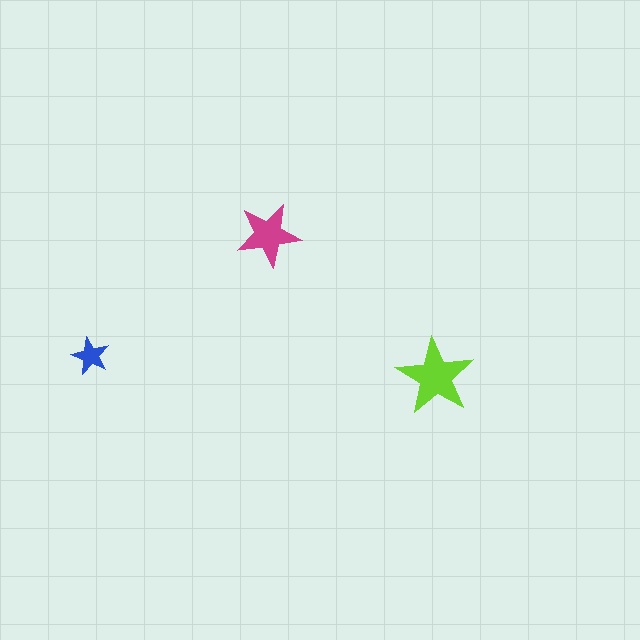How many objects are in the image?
There are 3 objects in the image.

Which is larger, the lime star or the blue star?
The lime one.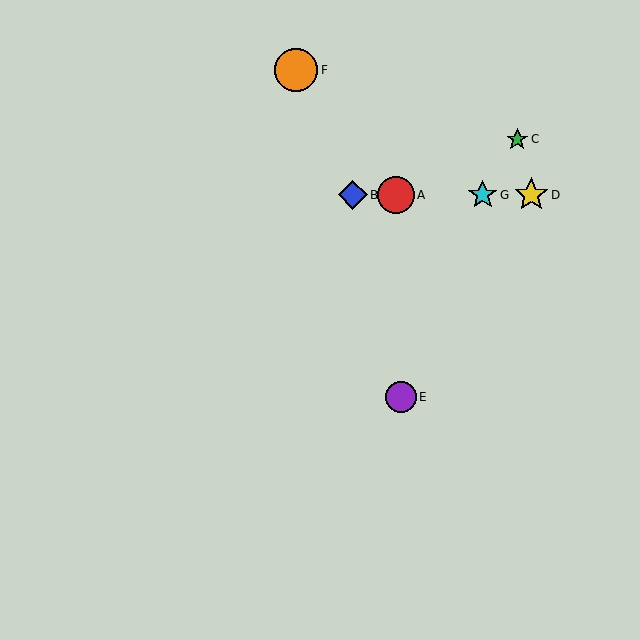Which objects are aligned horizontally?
Objects A, B, D, G are aligned horizontally.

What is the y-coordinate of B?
Object B is at y≈195.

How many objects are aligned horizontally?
4 objects (A, B, D, G) are aligned horizontally.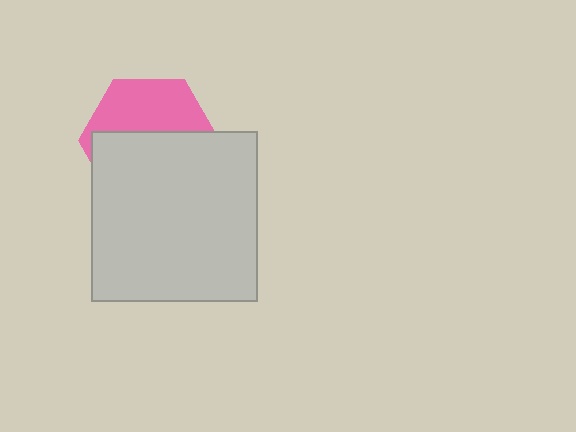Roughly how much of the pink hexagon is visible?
A small part of it is visible (roughly 43%).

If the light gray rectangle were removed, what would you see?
You would see the complete pink hexagon.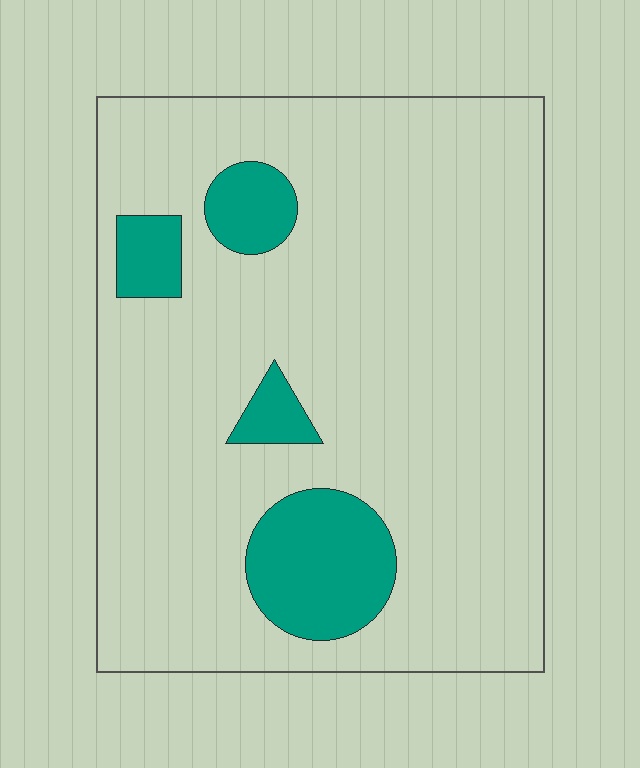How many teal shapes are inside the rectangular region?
4.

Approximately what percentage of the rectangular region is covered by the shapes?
Approximately 15%.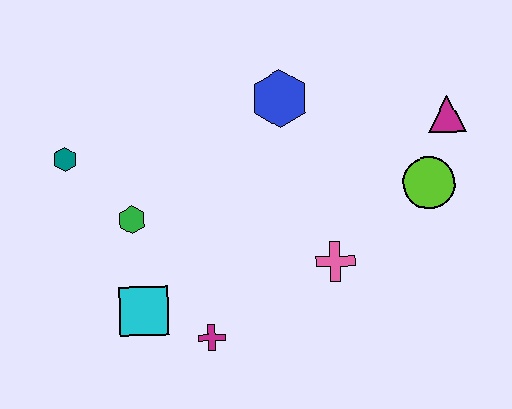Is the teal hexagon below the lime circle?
No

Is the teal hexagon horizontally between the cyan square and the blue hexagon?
No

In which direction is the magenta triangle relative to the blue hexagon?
The magenta triangle is to the right of the blue hexagon.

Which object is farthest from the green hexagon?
The magenta triangle is farthest from the green hexagon.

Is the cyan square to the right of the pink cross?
No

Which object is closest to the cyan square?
The magenta cross is closest to the cyan square.